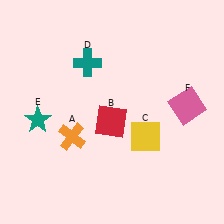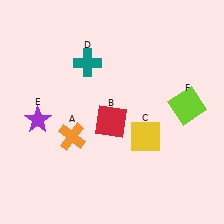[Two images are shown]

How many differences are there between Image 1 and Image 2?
There are 2 differences between the two images.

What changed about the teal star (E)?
In Image 1, E is teal. In Image 2, it changed to purple.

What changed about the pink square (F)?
In Image 1, F is pink. In Image 2, it changed to lime.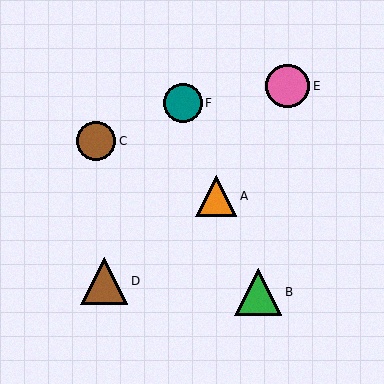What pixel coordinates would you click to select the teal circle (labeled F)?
Click at (183, 103) to select the teal circle F.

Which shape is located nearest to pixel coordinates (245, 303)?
The green triangle (labeled B) at (258, 292) is nearest to that location.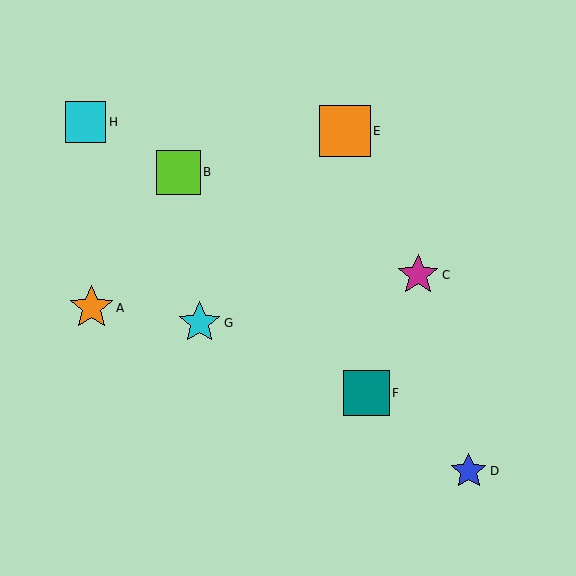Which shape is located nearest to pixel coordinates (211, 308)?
The cyan star (labeled G) at (199, 323) is nearest to that location.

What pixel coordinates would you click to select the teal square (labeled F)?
Click at (366, 393) to select the teal square F.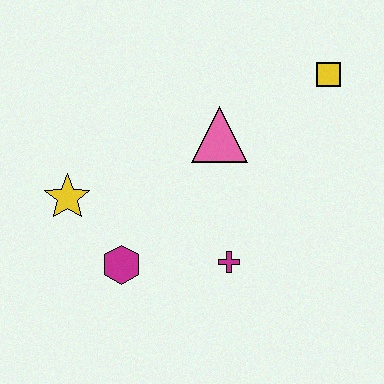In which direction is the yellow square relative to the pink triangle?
The yellow square is to the right of the pink triangle.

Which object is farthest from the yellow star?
The yellow square is farthest from the yellow star.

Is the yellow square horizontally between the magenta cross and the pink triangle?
No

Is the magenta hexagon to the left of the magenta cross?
Yes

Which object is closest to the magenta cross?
The magenta hexagon is closest to the magenta cross.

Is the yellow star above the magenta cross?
Yes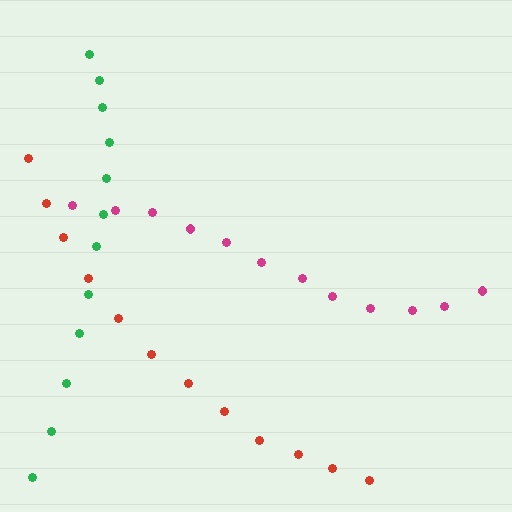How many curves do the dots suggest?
There are 3 distinct paths.